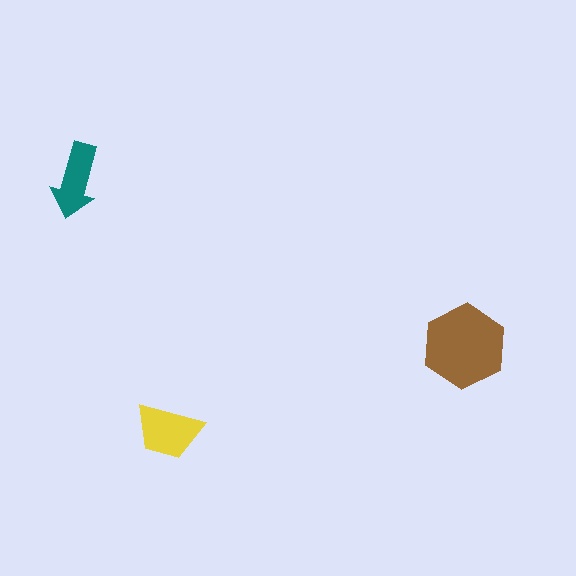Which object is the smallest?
The teal arrow.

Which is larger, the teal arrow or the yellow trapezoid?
The yellow trapezoid.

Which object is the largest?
The brown hexagon.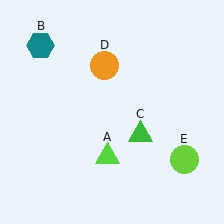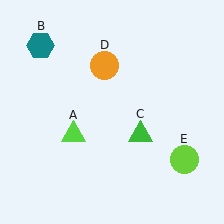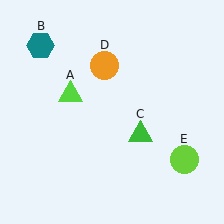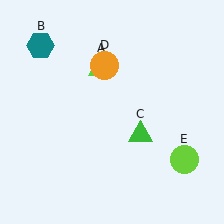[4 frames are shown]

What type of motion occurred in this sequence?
The lime triangle (object A) rotated clockwise around the center of the scene.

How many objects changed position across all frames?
1 object changed position: lime triangle (object A).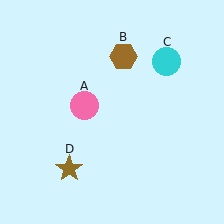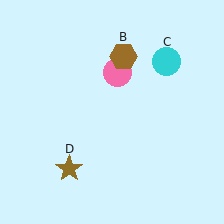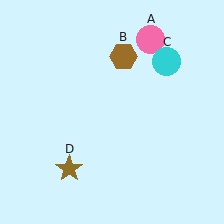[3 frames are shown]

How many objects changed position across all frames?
1 object changed position: pink circle (object A).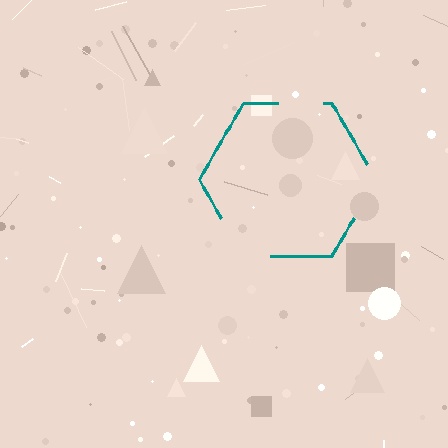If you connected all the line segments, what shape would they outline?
They would outline a hexagon.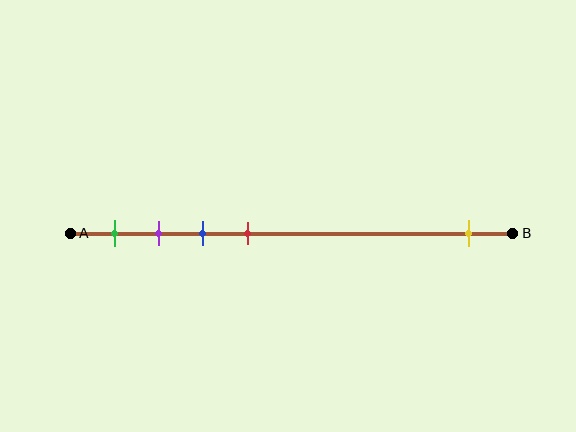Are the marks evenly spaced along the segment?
No, the marks are not evenly spaced.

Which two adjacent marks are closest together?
The purple and blue marks are the closest adjacent pair.